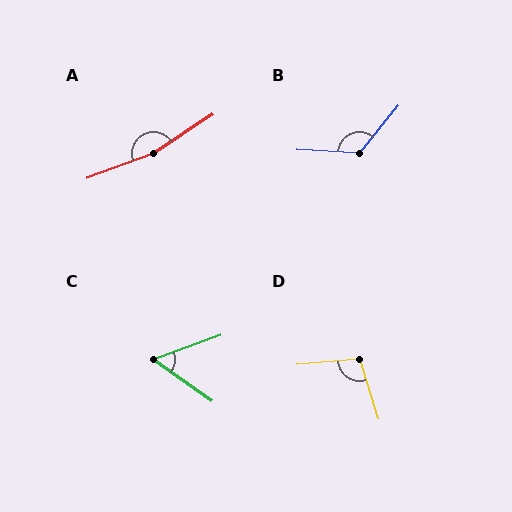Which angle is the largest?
A, at approximately 167 degrees.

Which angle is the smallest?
C, at approximately 55 degrees.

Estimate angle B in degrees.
Approximately 126 degrees.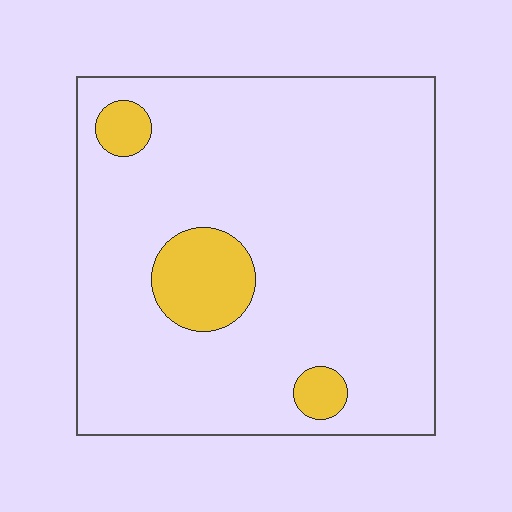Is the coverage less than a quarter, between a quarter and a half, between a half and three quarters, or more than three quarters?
Less than a quarter.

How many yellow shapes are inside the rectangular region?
3.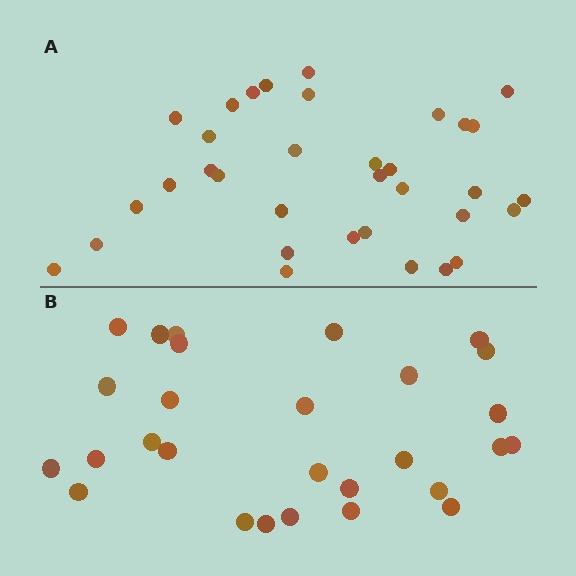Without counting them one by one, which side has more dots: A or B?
Region A (the top region) has more dots.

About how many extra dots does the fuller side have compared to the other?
Region A has about 6 more dots than region B.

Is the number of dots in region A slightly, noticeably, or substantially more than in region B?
Region A has only slightly more — the two regions are fairly close. The ratio is roughly 1.2 to 1.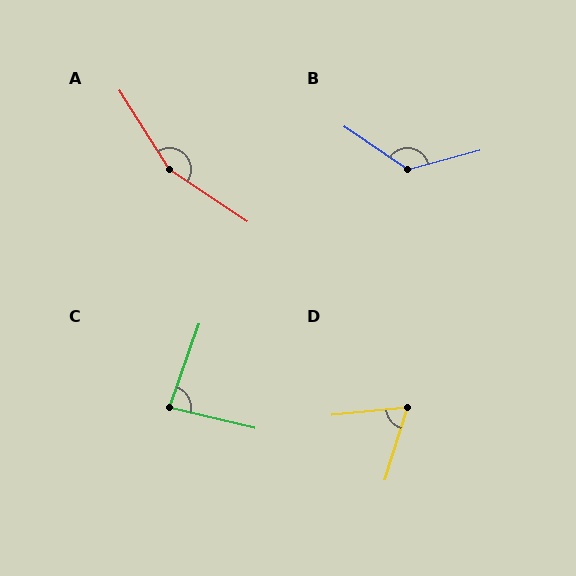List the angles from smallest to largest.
D (67°), C (84°), B (130°), A (155°).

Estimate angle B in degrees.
Approximately 130 degrees.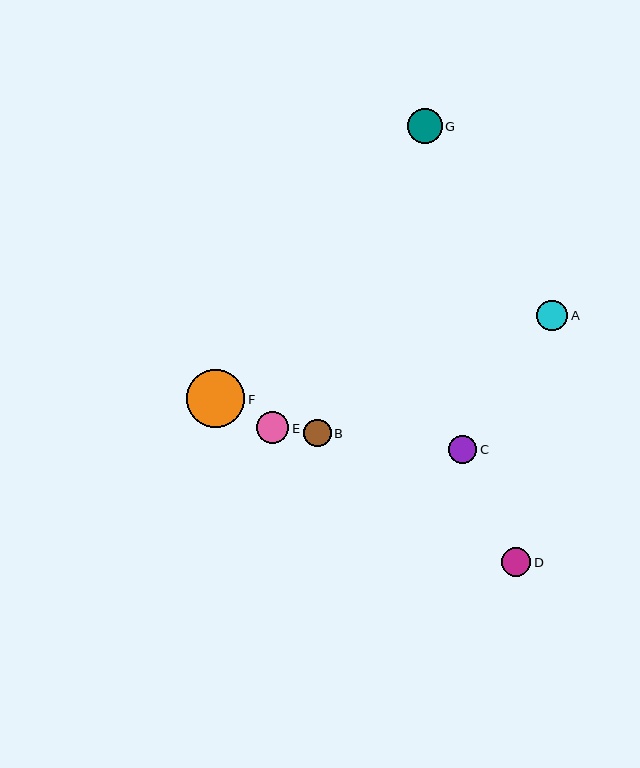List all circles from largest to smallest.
From largest to smallest: F, G, E, A, D, C, B.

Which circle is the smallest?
Circle B is the smallest with a size of approximately 27 pixels.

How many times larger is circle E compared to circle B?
Circle E is approximately 1.2 times the size of circle B.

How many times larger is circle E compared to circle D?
Circle E is approximately 1.1 times the size of circle D.